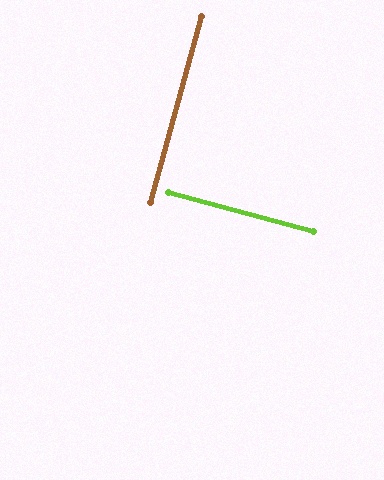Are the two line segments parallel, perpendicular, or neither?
Perpendicular — they meet at approximately 90°.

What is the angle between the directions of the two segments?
Approximately 90 degrees.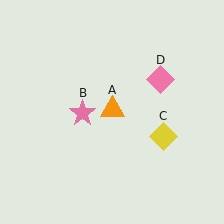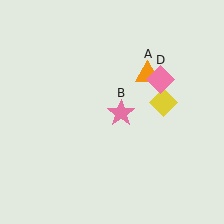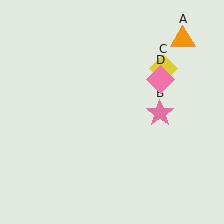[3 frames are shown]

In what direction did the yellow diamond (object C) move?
The yellow diamond (object C) moved up.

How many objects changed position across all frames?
3 objects changed position: orange triangle (object A), pink star (object B), yellow diamond (object C).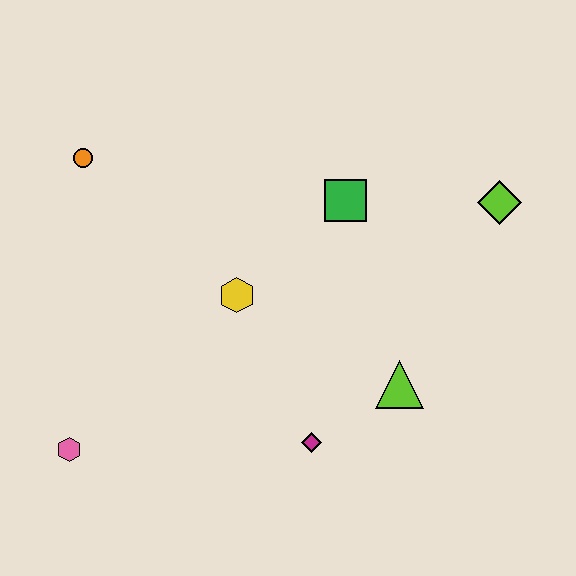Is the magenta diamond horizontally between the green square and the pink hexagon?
Yes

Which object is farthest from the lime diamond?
The pink hexagon is farthest from the lime diamond.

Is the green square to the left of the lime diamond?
Yes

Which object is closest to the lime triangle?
The magenta diamond is closest to the lime triangle.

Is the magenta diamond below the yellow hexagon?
Yes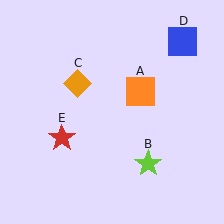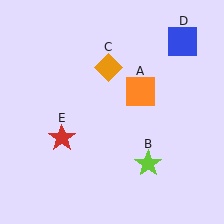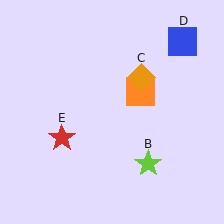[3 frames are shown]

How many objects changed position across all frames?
1 object changed position: orange diamond (object C).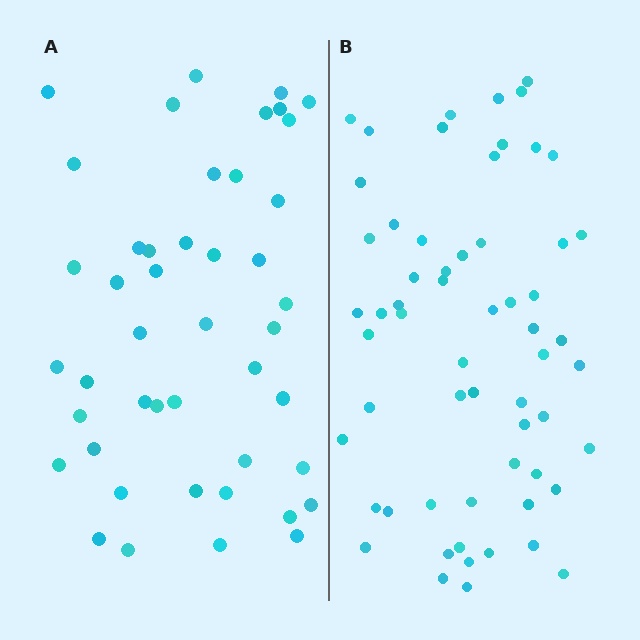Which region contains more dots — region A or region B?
Region B (the right region) has more dots.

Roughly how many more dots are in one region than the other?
Region B has approximately 15 more dots than region A.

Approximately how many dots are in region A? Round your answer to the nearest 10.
About 40 dots. (The exact count is 45, which rounds to 40.)